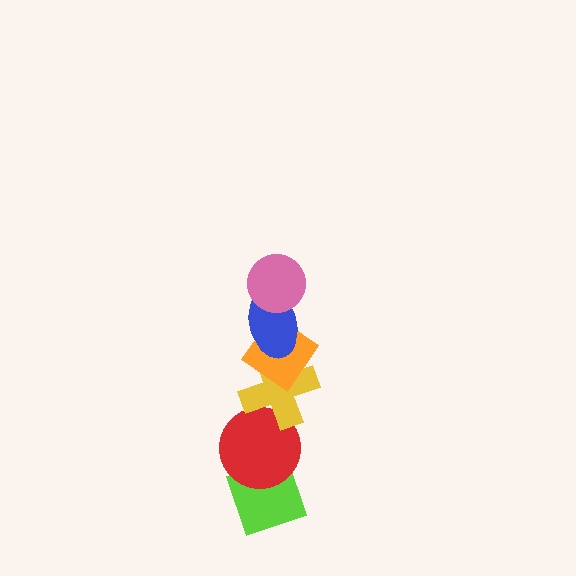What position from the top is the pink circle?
The pink circle is 1st from the top.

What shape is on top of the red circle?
The yellow cross is on top of the red circle.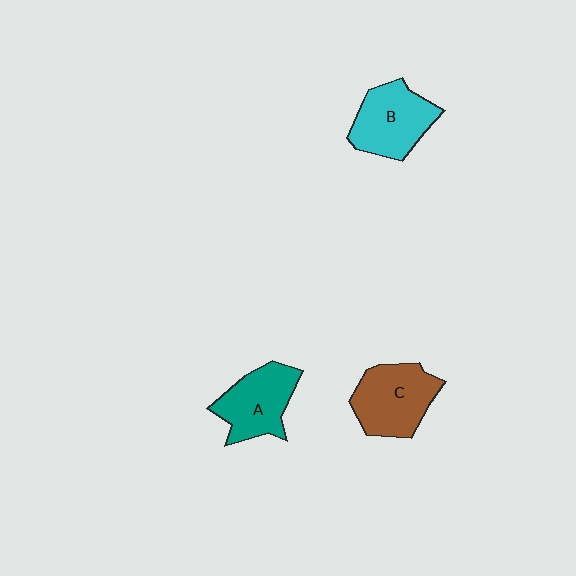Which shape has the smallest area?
Shape A (teal).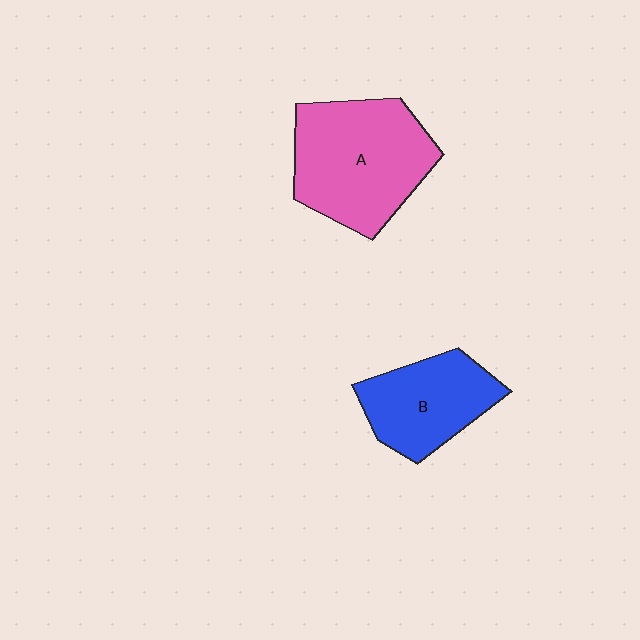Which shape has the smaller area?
Shape B (blue).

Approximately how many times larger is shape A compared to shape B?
Approximately 1.5 times.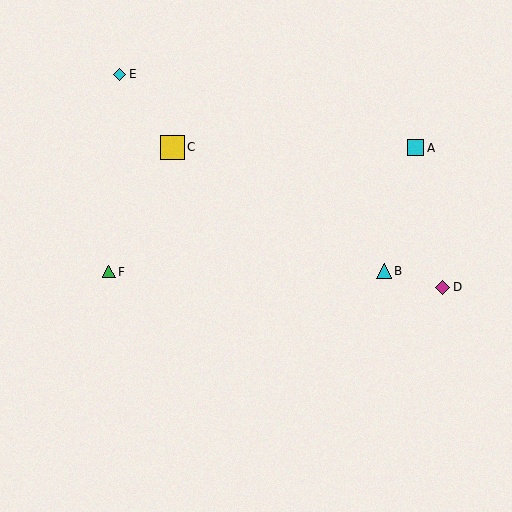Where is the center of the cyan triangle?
The center of the cyan triangle is at (384, 271).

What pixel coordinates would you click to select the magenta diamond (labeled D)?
Click at (443, 287) to select the magenta diamond D.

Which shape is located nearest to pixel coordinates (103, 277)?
The green triangle (labeled F) at (109, 272) is nearest to that location.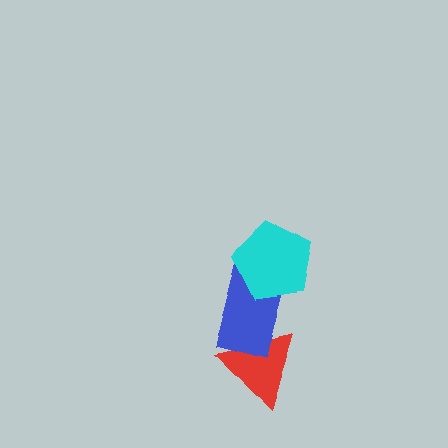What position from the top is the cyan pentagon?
The cyan pentagon is 1st from the top.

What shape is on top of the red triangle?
The blue rectangle is on top of the red triangle.